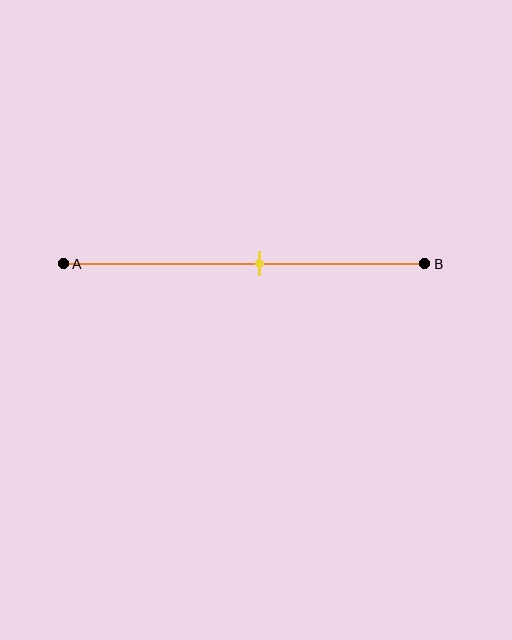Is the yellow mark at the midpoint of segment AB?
No, the mark is at about 55% from A, not at the 50% midpoint.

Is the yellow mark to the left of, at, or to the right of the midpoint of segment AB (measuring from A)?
The yellow mark is to the right of the midpoint of segment AB.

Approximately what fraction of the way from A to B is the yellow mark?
The yellow mark is approximately 55% of the way from A to B.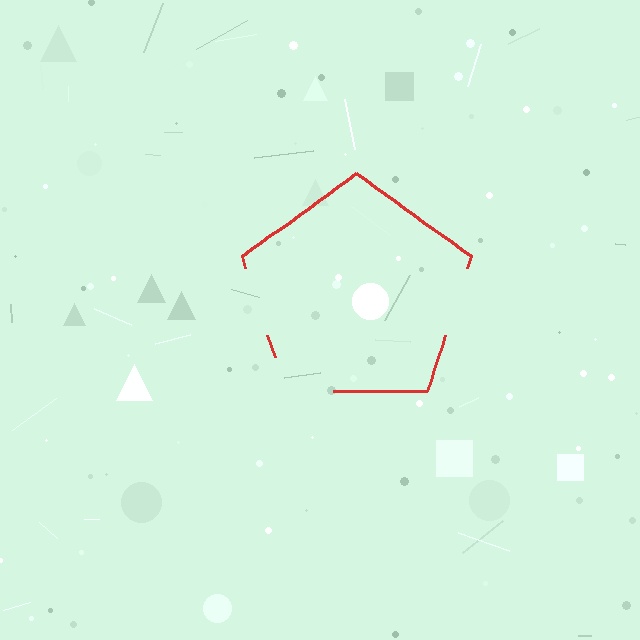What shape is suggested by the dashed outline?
The dashed outline suggests a pentagon.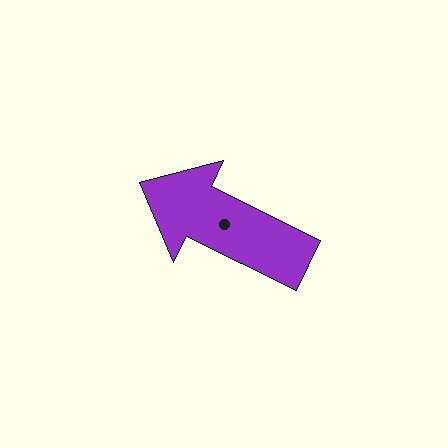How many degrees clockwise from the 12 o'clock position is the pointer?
Approximately 296 degrees.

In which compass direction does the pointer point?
Northwest.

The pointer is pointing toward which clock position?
Roughly 10 o'clock.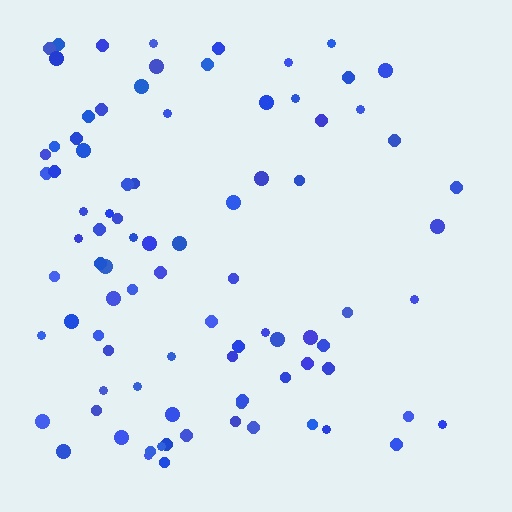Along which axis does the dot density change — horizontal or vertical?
Horizontal.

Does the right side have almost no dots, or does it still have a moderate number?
Still a moderate number, just noticeably fewer than the left.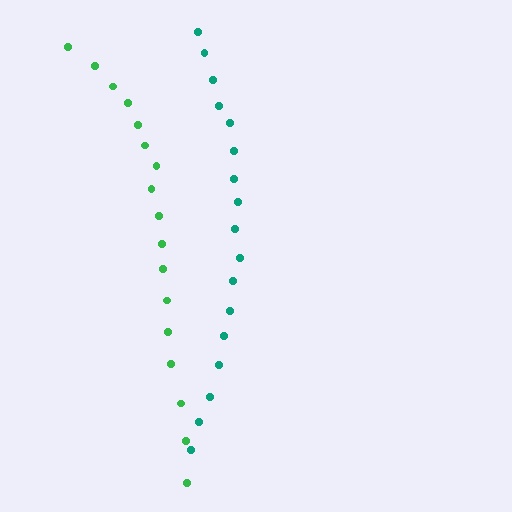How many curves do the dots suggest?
There are 2 distinct paths.